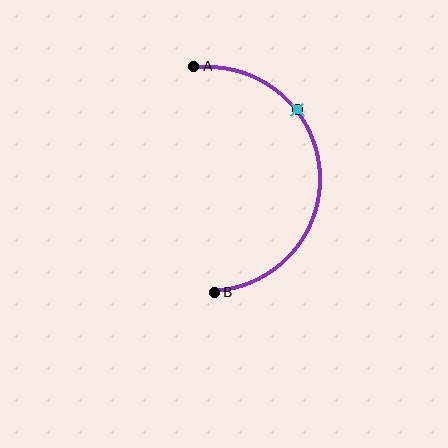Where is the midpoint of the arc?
The arc midpoint is the point on the curve farthest from the straight line joining A and B. It sits to the right of that line.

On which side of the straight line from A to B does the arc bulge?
The arc bulges to the right of the straight line connecting A and B.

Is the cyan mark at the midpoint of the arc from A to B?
No. The cyan mark lies on the arc but is closer to endpoint A. The arc midpoint would be at the point on the curve equidistant along the arc from both A and B.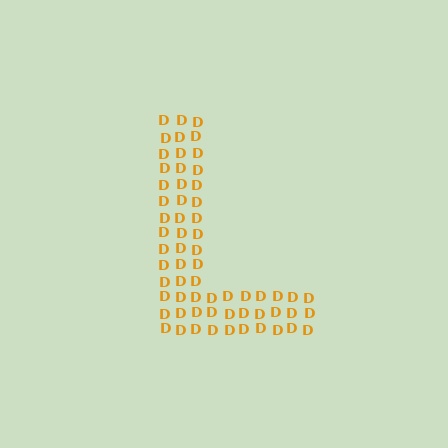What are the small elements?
The small elements are letter D's.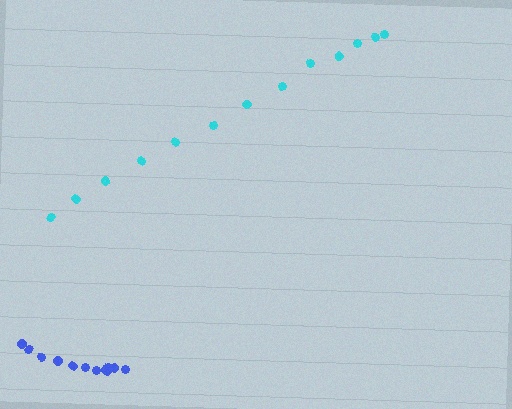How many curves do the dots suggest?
There are 2 distinct paths.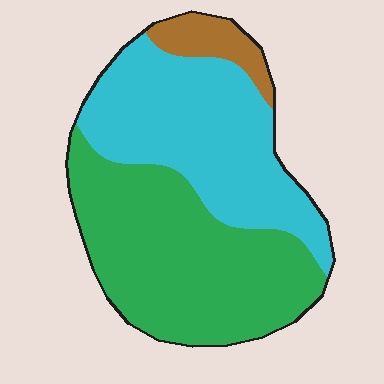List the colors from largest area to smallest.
From largest to smallest: green, cyan, brown.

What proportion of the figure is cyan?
Cyan takes up about two fifths (2/5) of the figure.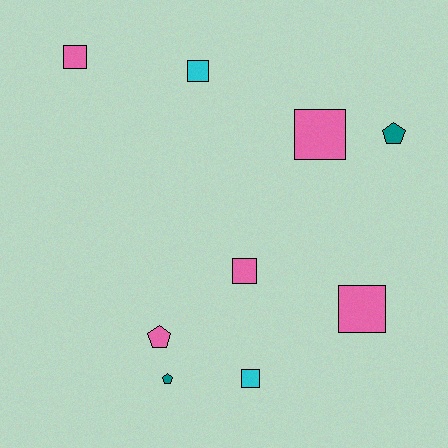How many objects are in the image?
There are 9 objects.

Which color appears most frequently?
Pink, with 5 objects.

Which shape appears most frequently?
Square, with 6 objects.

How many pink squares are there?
There are 4 pink squares.